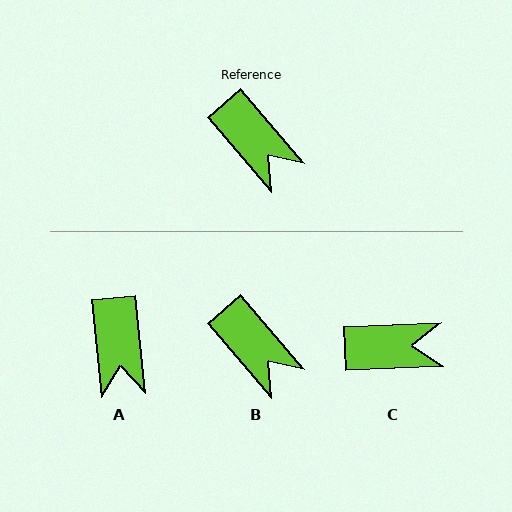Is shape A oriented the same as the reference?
No, it is off by about 35 degrees.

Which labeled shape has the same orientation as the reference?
B.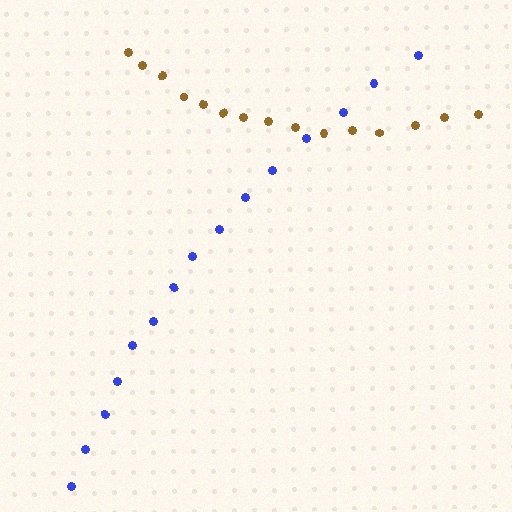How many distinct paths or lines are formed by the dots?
There are 2 distinct paths.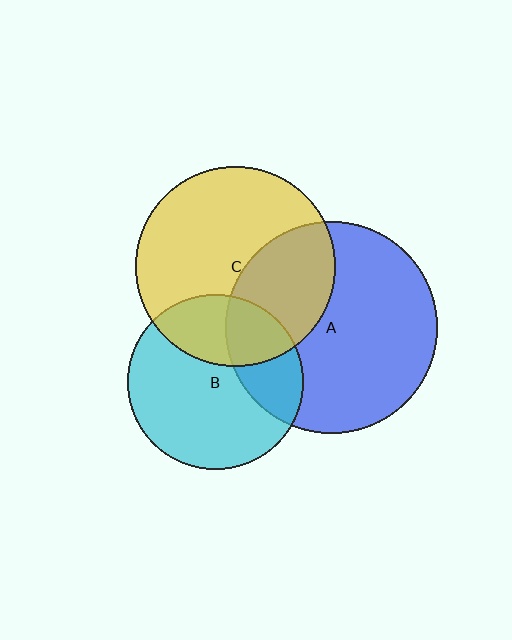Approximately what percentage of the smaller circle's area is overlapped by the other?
Approximately 35%.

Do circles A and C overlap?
Yes.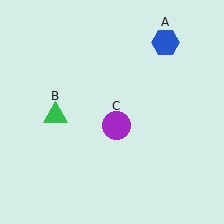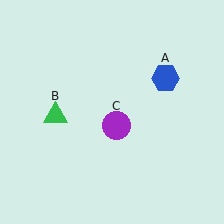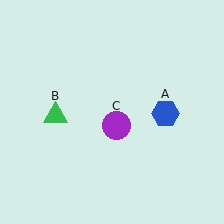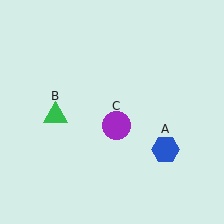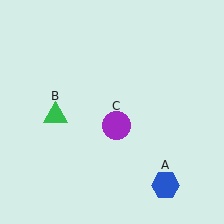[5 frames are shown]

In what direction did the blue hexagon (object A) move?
The blue hexagon (object A) moved down.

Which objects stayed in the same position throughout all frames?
Green triangle (object B) and purple circle (object C) remained stationary.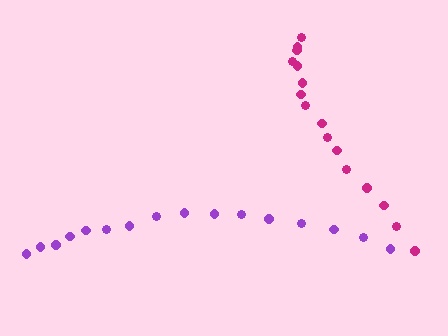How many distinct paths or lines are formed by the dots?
There are 2 distinct paths.